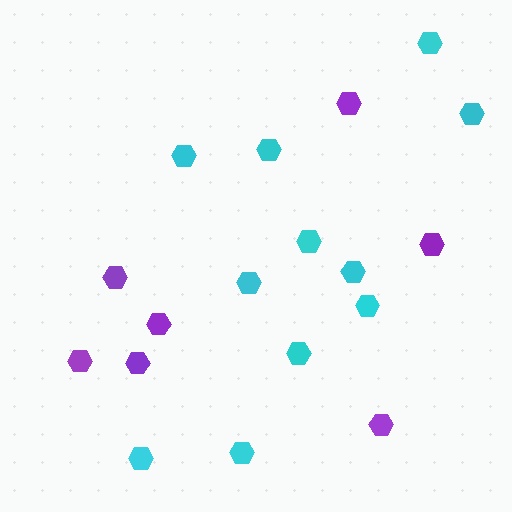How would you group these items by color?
There are 2 groups: one group of cyan hexagons (11) and one group of purple hexagons (7).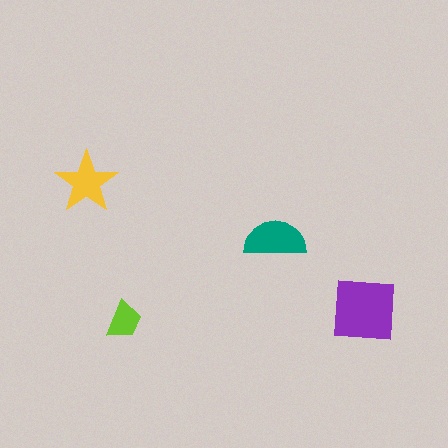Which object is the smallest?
The lime trapezoid.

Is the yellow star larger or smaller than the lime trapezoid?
Larger.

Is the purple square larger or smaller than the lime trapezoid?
Larger.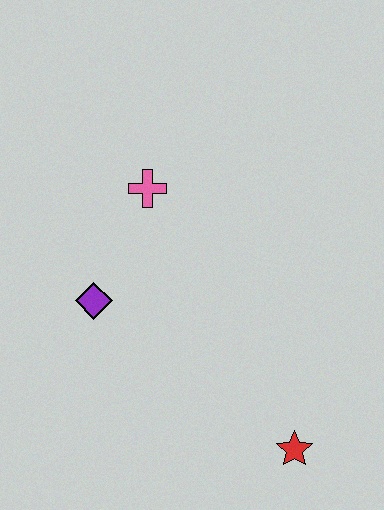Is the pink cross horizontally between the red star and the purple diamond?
Yes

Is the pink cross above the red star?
Yes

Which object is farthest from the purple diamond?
The red star is farthest from the purple diamond.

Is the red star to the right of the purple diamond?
Yes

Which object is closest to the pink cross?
The purple diamond is closest to the pink cross.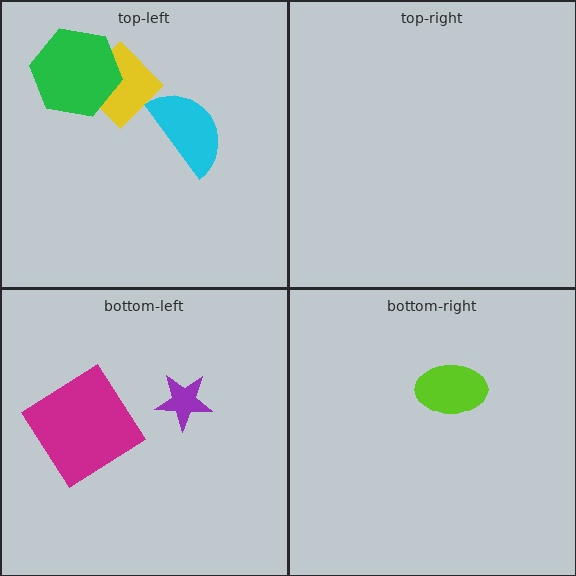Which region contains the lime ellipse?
The bottom-right region.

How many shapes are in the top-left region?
3.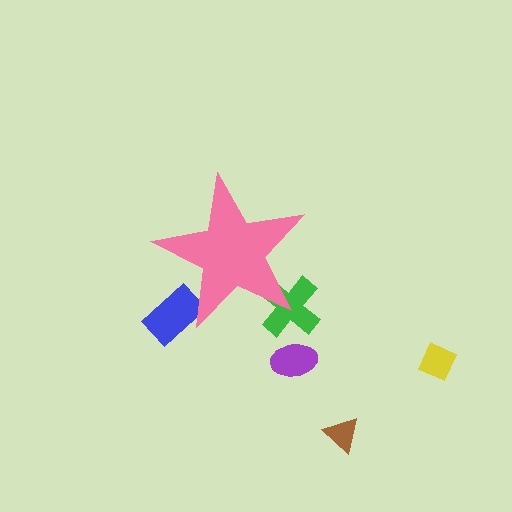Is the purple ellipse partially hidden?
No, the purple ellipse is fully visible.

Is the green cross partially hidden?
Yes, the green cross is partially hidden behind the pink star.